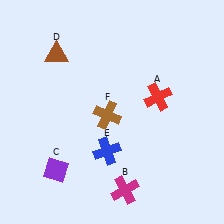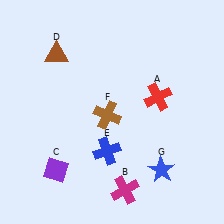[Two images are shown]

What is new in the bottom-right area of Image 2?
A blue star (G) was added in the bottom-right area of Image 2.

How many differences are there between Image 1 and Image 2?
There is 1 difference between the two images.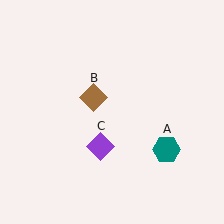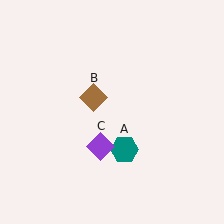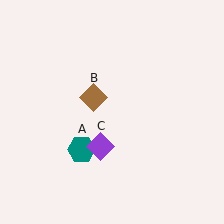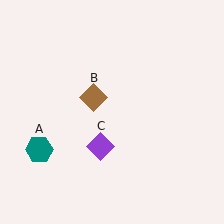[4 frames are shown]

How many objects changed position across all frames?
1 object changed position: teal hexagon (object A).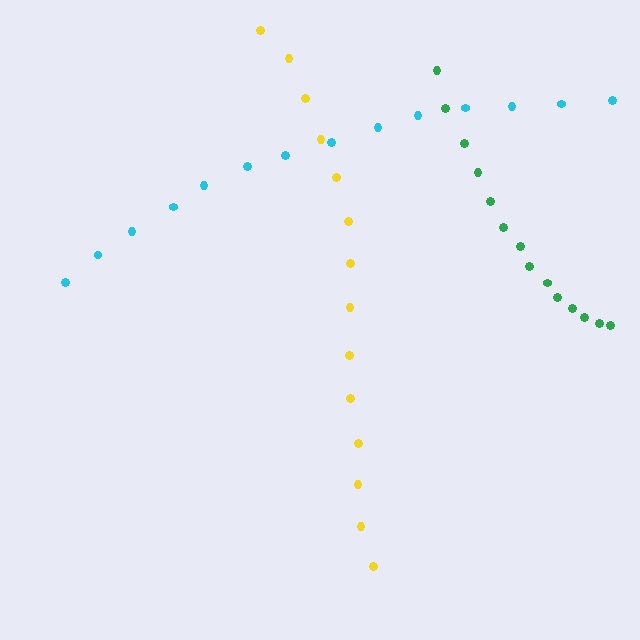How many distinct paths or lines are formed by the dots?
There are 3 distinct paths.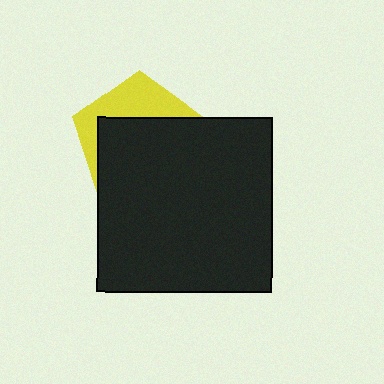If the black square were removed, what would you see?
You would see the complete yellow pentagon.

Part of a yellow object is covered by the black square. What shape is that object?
It is a pentagon.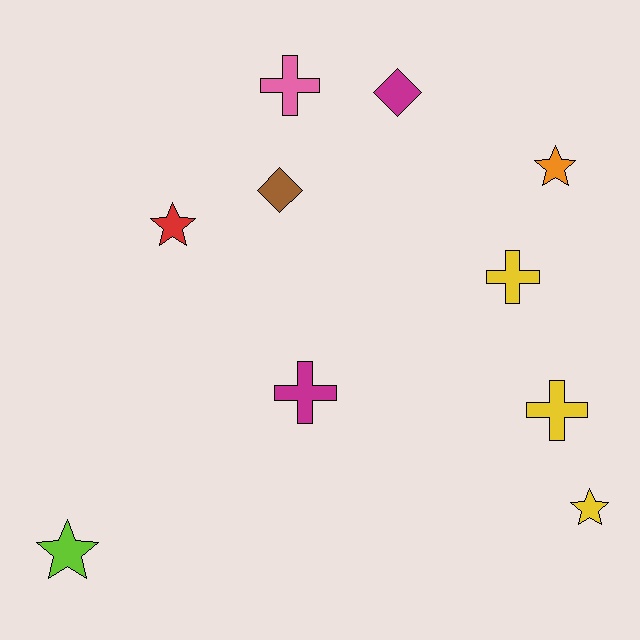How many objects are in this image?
There are 10 objects.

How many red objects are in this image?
There is 1 red object.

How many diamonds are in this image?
There are 2 diamonds.